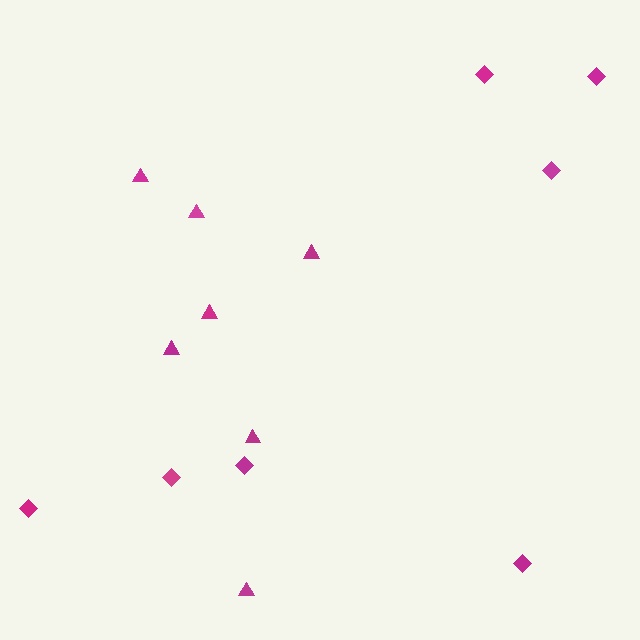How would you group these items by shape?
There are 2 groups: one group of triangles (7) and one group of diamonds (7).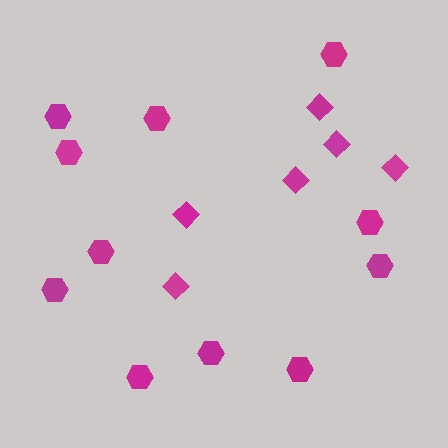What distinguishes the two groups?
There are 2 groups: one group of hexagons (11) and one group of diamonds (6).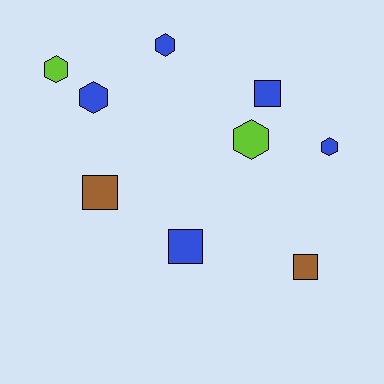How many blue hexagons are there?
There are 3 blue hexagons.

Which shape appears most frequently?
Hexagon, with 5 objects.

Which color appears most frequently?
Blue, with 5 objects.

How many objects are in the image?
There are 9 objects.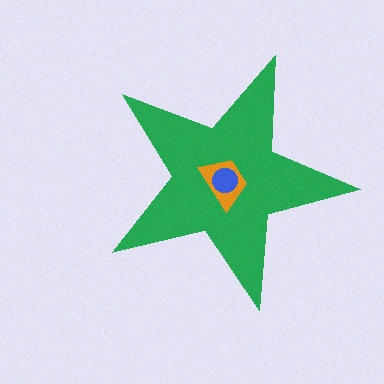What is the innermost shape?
The blue circle.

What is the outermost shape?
The green star.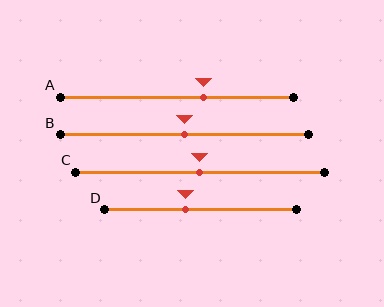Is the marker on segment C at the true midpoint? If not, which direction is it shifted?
Yes, the marker on segment C is at the true midpoint.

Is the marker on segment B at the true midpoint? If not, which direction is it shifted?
Yes, the marker on segment B is at the true midpoint.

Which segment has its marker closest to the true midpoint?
Segment B has its marker closest to the true midpoint.